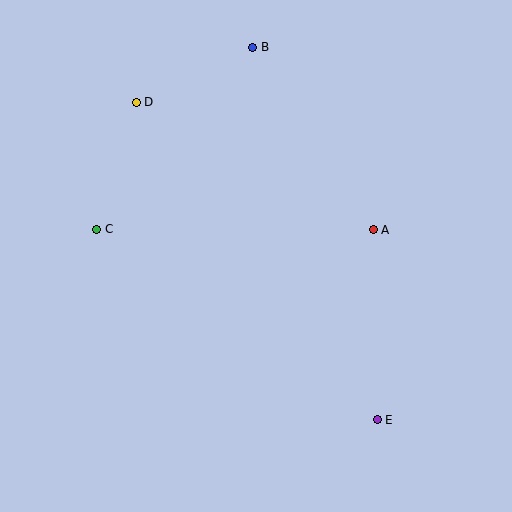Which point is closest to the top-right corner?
Point B is closest to the top-right corner.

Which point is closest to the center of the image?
Point A at (373, 230) is closest to the center.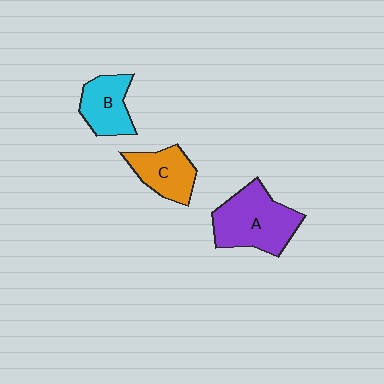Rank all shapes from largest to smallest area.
From largest to smallest: A (purple), C (orange), B (cyan).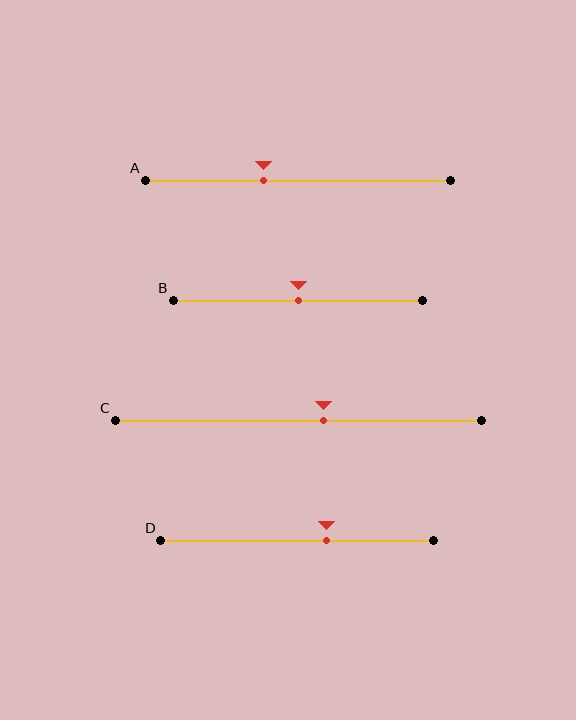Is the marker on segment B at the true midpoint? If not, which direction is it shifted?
Yes, the marker on segment B is at the true midpoint.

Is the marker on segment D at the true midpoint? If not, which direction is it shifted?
No, the marker on segment D is shifted to the right by about 11% of the segment length.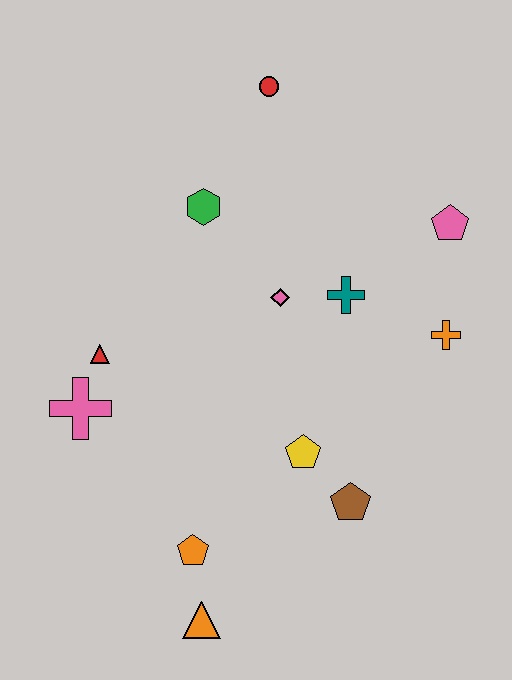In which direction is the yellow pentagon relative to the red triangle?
The yellow pentagon is to the right of the red triangle.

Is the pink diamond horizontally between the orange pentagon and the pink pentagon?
Yes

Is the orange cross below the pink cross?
No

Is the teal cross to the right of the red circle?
Yes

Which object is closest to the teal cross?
The pink diamond is closest to the teal cross.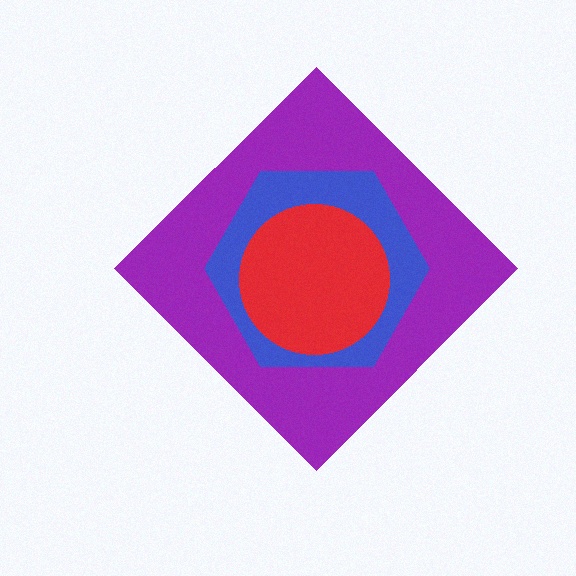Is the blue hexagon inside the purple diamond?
Yes.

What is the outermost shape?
The purple diamond.